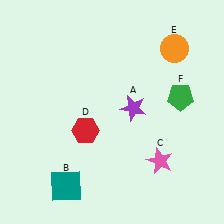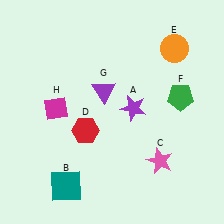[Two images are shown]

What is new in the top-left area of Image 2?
A purple triangle (G) was added in the top-left area of Image 2.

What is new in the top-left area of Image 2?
A magenta diamond (H) was added in the top-left area of Image 2.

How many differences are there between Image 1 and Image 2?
There are 2 differences between the two images.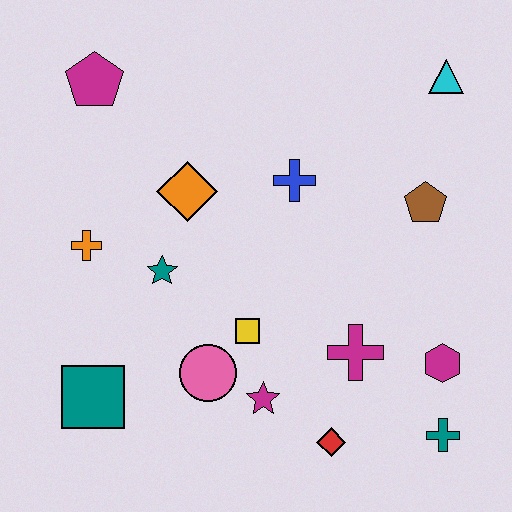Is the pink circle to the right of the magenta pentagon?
Yes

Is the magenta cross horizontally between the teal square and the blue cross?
No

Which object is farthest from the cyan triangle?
The teal square is farthest from the cyan triangle.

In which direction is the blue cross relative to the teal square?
The blue cross is above the teal square.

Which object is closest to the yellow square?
The pink circle is closest to the yellow square.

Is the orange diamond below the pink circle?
No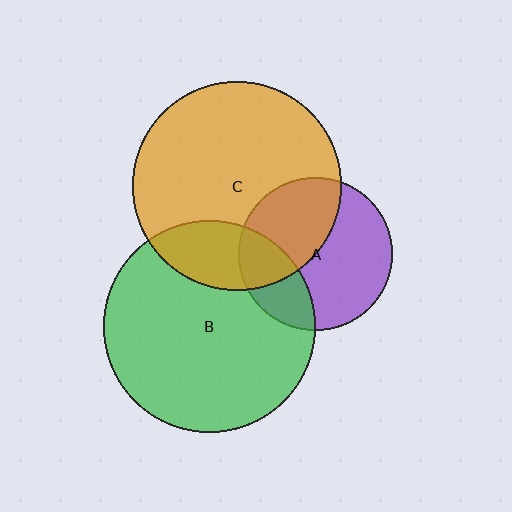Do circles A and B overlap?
Yes.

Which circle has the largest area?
Circle B (green).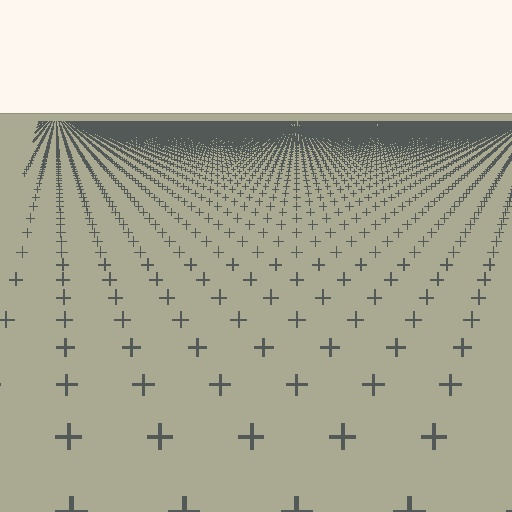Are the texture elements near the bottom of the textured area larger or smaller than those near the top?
Larger. Near the bottom, elements are closer to the viewer and appear at a bigger on-screen size.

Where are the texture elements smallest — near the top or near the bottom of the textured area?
Near the top.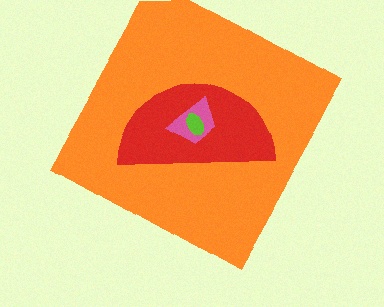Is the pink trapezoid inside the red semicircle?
Yes.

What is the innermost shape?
The lime ellipse.